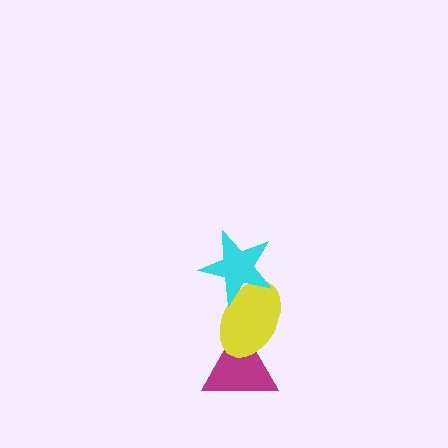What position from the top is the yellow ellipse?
The yellow ellipse is 2nd from the top.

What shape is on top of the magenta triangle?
The yellow ellipse is on top of the magenta triangle.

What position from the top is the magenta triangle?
The magenta triangle is 3rd from the top.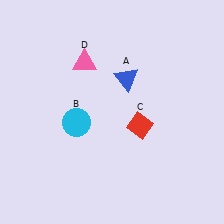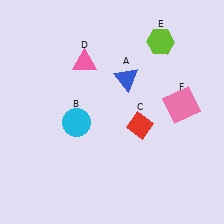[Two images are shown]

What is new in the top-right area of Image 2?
A pink square (F) was added in the top-right area of Image 2.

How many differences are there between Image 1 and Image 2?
There are 2 differences between the two images.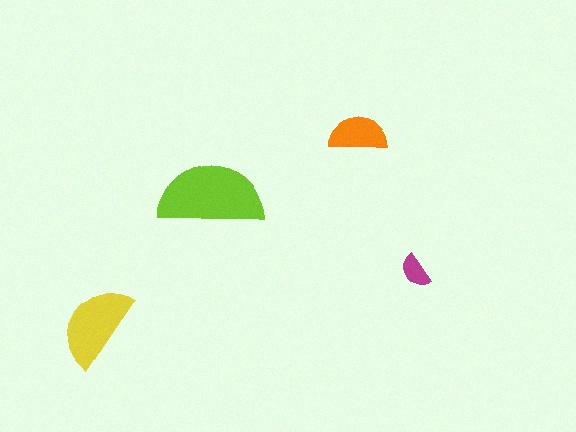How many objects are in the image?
There are 4 objects in the image.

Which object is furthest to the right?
The magenta semicircle is rightmost.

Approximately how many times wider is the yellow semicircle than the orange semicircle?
About 1.5 times wider.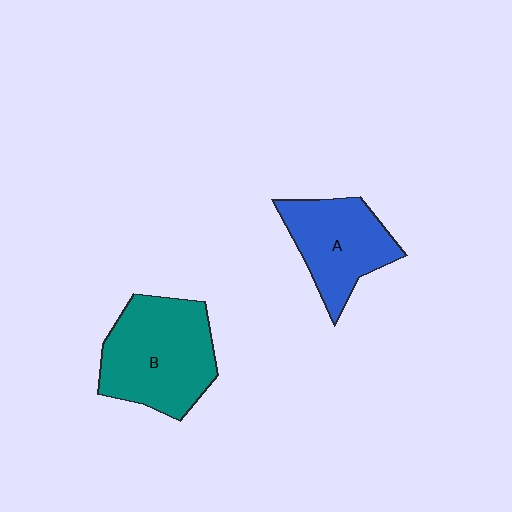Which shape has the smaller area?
Shape A (blue).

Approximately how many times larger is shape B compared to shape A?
Approximately 1.3 times.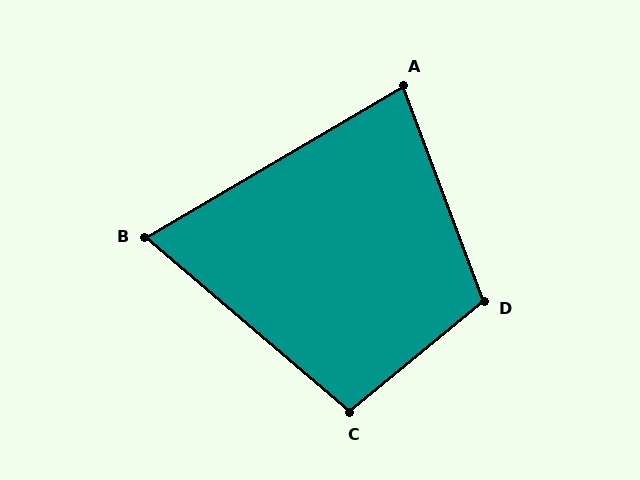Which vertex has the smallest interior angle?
B, at approximately 71 degrees.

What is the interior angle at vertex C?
Approximately 100 degrees (obtuse).